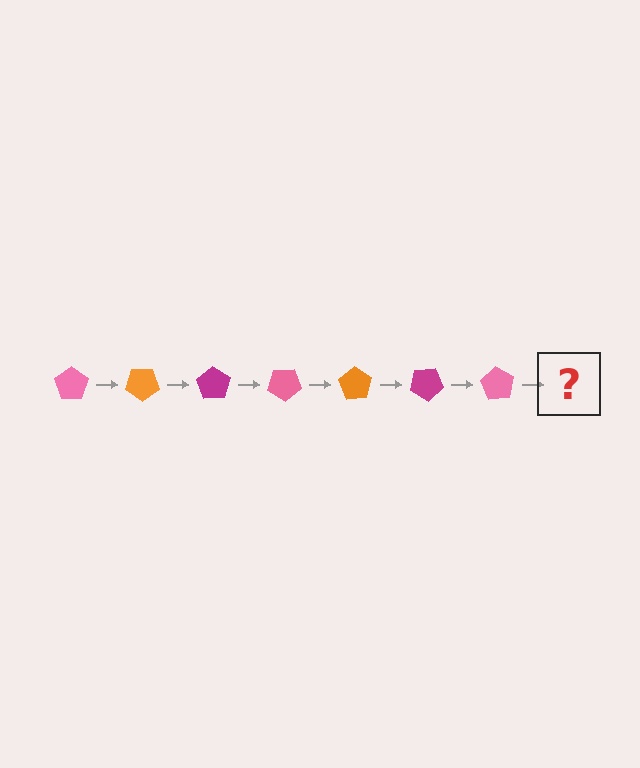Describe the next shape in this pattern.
It should be an orange pentagon, rotated 245 degrees from the start.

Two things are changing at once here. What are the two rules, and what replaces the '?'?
The two rules are that it rotates 35 degrees each step and the color cycles through pink, orange, and magenta. The '?' should be an orange pentagon, rotated 245 degrees from the start.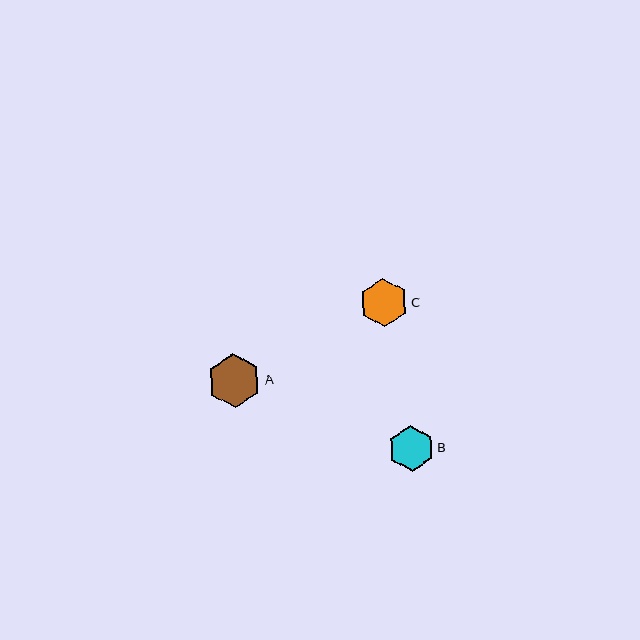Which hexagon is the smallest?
Hexagon B is the smallest with a size of approximately 46 pixels.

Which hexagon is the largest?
Hexagon A is the largest with a size of approximately 54 pixels.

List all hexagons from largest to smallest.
From largest to smallest: A, C, B.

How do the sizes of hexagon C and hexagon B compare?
Hexagon C and hexagon B are approximately the same size.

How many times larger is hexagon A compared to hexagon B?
Hexagon A is approximately 1.2 times the size of hexagon B.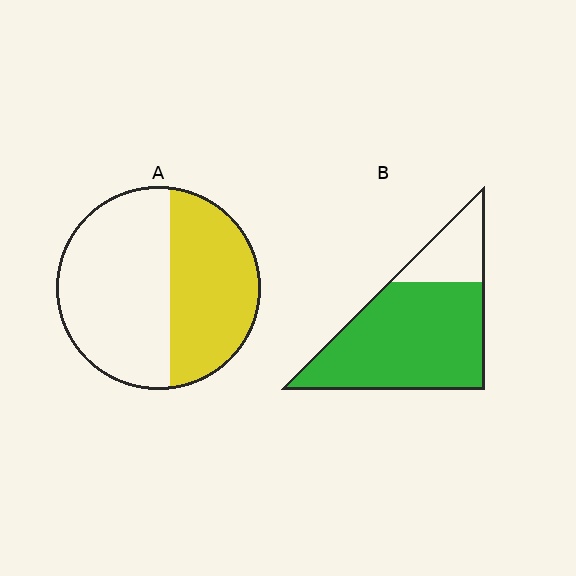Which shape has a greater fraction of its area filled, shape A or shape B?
Shape B.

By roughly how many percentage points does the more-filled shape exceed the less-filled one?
By roughly 35 percentage points (B over A).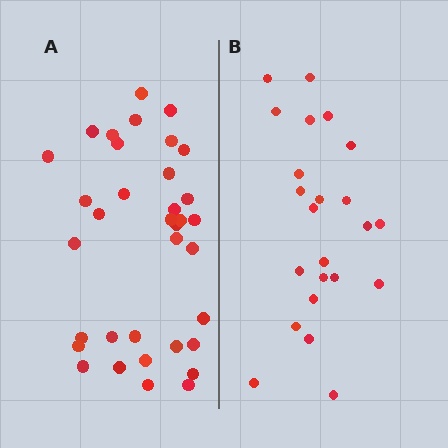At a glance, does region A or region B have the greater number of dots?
Region A (the left region) has more dots.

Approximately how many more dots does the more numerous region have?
Region A has roughly 12 or so more dots than region B.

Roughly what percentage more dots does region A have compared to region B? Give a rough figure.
About 50% more.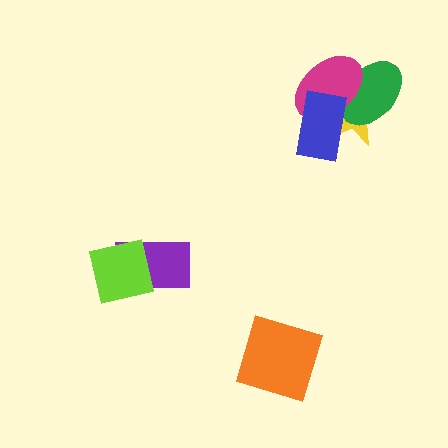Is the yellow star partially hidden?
Yes, it is partially covered by another shape.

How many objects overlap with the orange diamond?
0 objects overlap with the orange diamond.